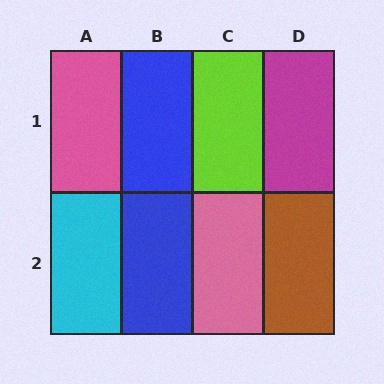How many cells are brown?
1 cell is brown.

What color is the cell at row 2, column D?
Brown.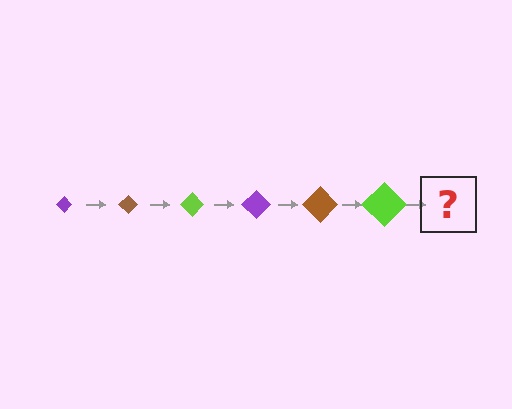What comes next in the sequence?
The next element should be a purple diamond, larger than the previous one.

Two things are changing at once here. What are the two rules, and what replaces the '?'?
The two rules are that the diamond grows larger each step and the color cycles through purple, brown, and lime. The '?' should be a purple diamond, larger than the previous one.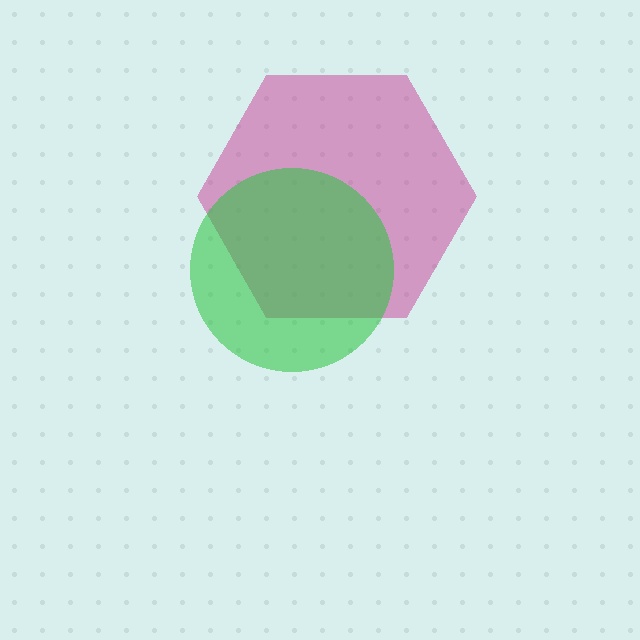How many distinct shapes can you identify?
There are 2 distinct shapes: a magenta hexagon, a green circle.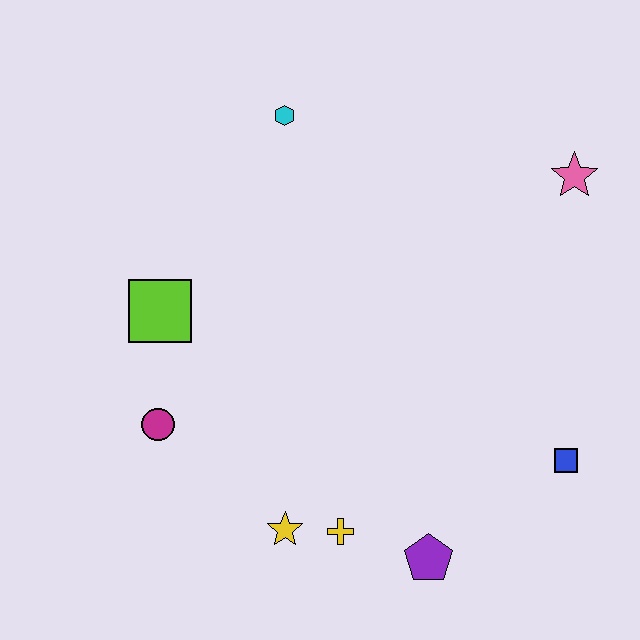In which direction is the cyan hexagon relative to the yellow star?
The cyan hexagon is above the yellow star.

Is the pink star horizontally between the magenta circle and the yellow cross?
No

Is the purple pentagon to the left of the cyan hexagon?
No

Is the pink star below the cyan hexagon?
Yes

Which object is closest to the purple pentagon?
The yellow cross is closest to the purple pentagon.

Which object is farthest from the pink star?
The magenta circle is farthest from the pink star.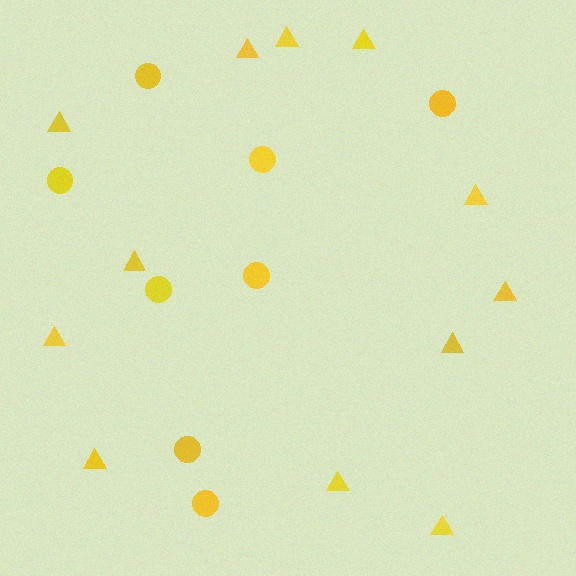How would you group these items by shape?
There are 2 groups: one group of circles (8) and one group of triangles (12).